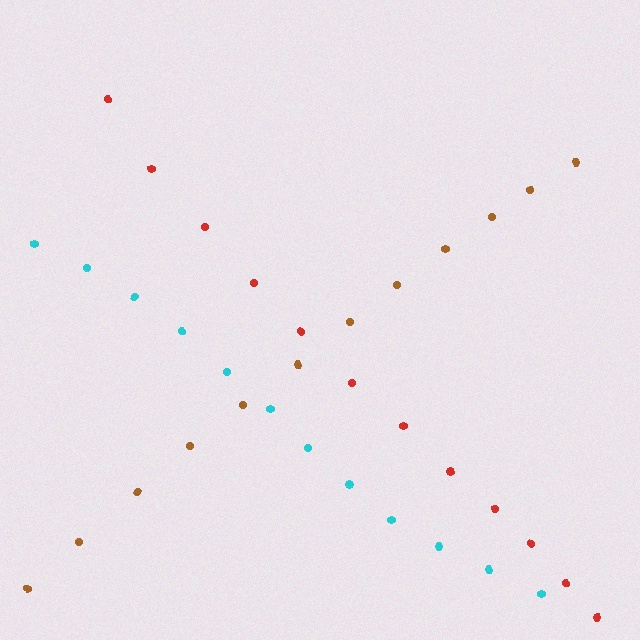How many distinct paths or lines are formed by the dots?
There are 3 distinct paths.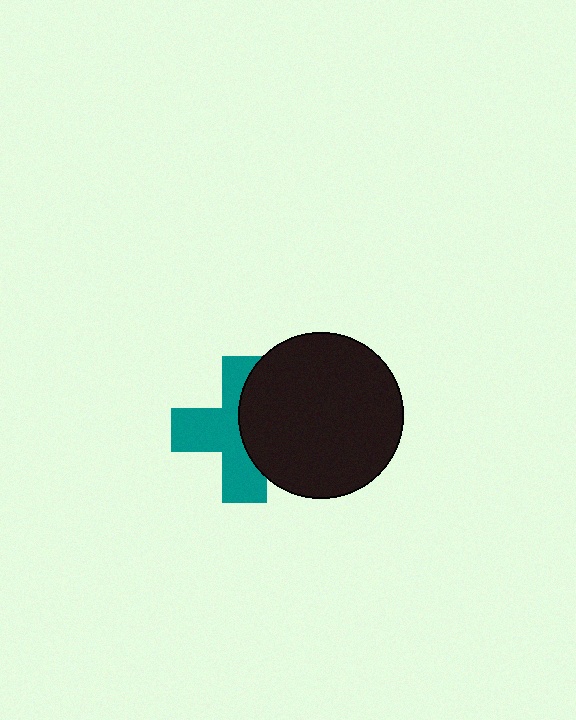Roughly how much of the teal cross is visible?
About half of it is visible (roughly 57%).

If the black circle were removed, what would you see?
You would see the complete teal cross.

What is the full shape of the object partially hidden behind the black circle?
The partially hidden object is a teal cross.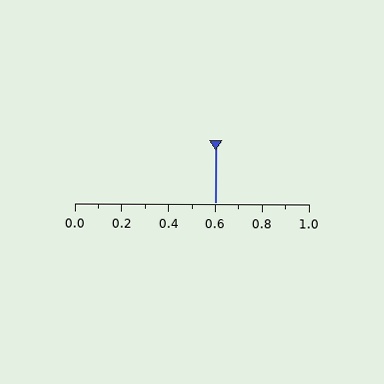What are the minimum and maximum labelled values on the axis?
The axis runs from 0.0 to 1.0.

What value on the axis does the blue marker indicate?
The marker indicates approximately 0.6.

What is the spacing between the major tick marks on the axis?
The major ticks are spaced 0.2 apart.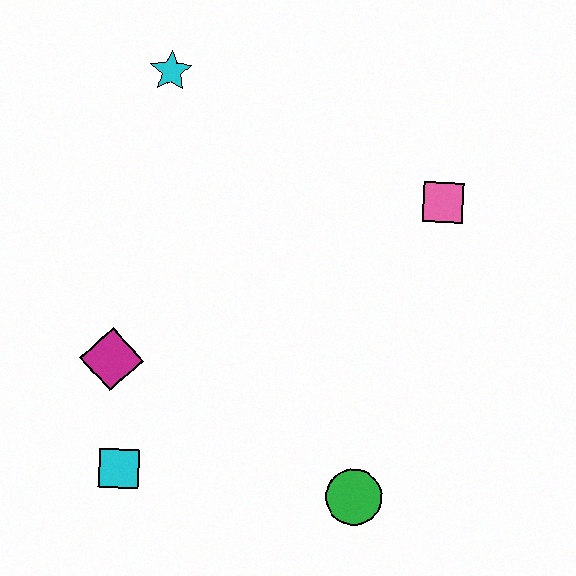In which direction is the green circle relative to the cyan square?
The green circle is to the right of the cyan square.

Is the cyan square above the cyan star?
No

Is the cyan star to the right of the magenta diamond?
Yes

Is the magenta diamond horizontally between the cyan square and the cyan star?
No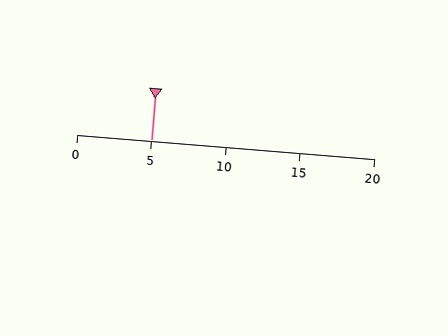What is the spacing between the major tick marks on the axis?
The major ticks are spaced 5 apart.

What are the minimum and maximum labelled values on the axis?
The axis runs from 0 to 20.